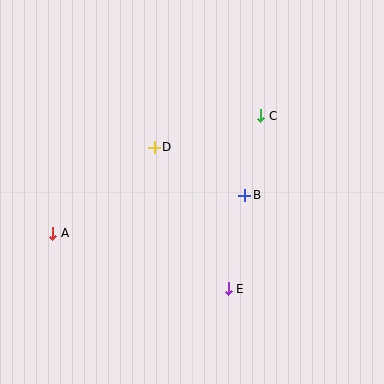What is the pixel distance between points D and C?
The distance between D and C is 111 pixels.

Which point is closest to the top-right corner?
Point C is closest to the top-right corner.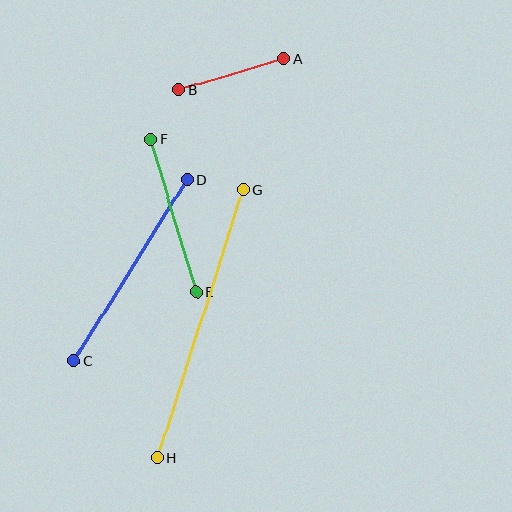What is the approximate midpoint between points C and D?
The midpoint is at approximately (130, 270) pixels.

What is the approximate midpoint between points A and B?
The midpoint is at approximately (231, 74) pixels.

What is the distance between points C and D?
The distance is approximately 213 pixels.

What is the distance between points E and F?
The distance is approximately 159 pixels.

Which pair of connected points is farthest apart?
Points G and H are farthest apart.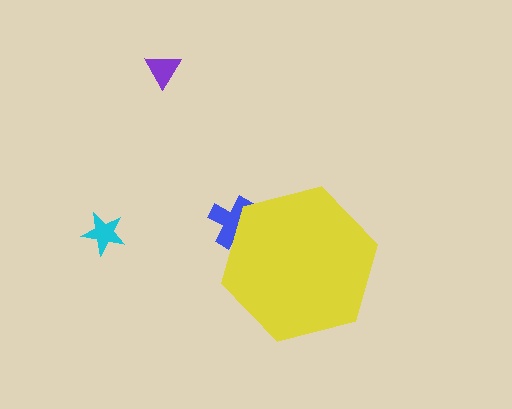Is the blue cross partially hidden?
Yes, the blue cross is partially hidden behind the yellow hexagon.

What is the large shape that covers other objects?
A yellow hexagon.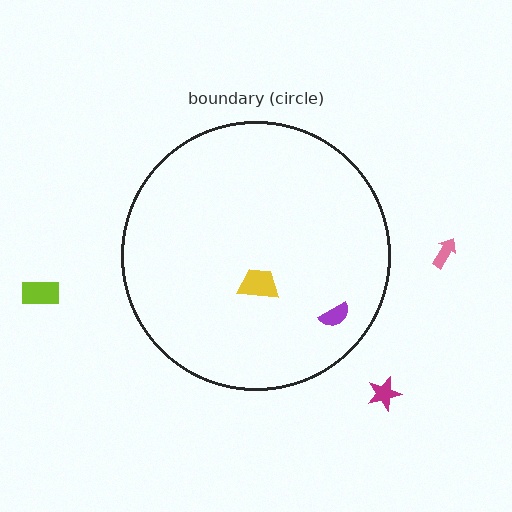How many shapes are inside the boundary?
2 inside, 3 outside.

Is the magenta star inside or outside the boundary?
Outside.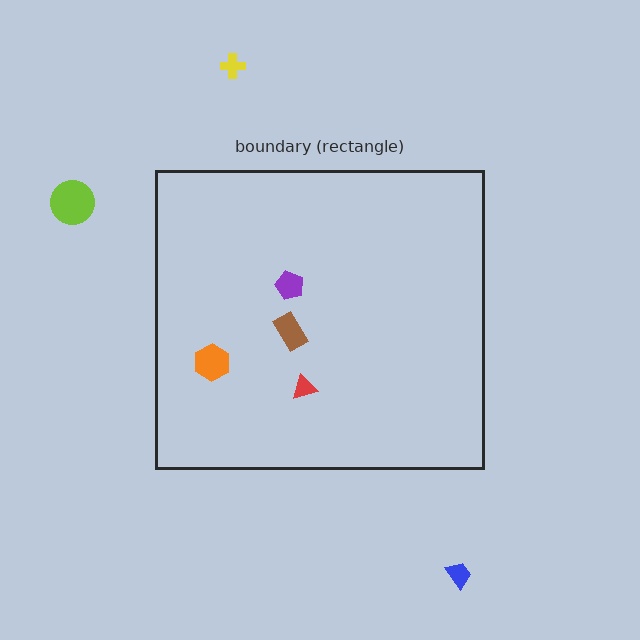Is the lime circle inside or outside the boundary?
Outside.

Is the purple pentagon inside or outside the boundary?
Inside.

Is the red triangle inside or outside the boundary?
Inside.